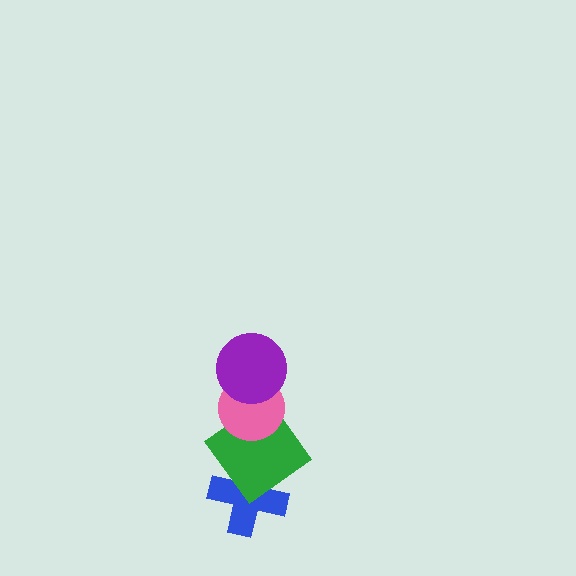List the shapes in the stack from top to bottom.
From top to bottom: the purple circle, the pink circle, the green diamond, the blue cross.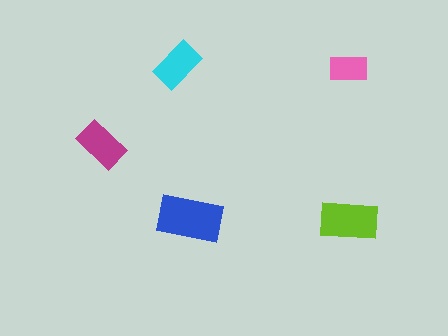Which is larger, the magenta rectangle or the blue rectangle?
The blue one.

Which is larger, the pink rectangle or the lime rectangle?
The lime one.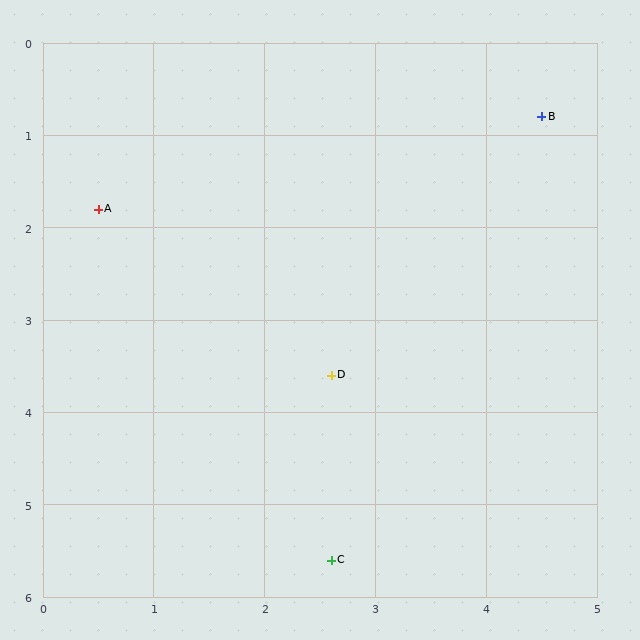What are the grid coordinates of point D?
Point D is at approximately (2.6, 3.6).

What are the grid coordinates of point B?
Point B is at approximately (4.5, 0.8).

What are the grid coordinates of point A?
Point A is at approximately (0.5, 1.8).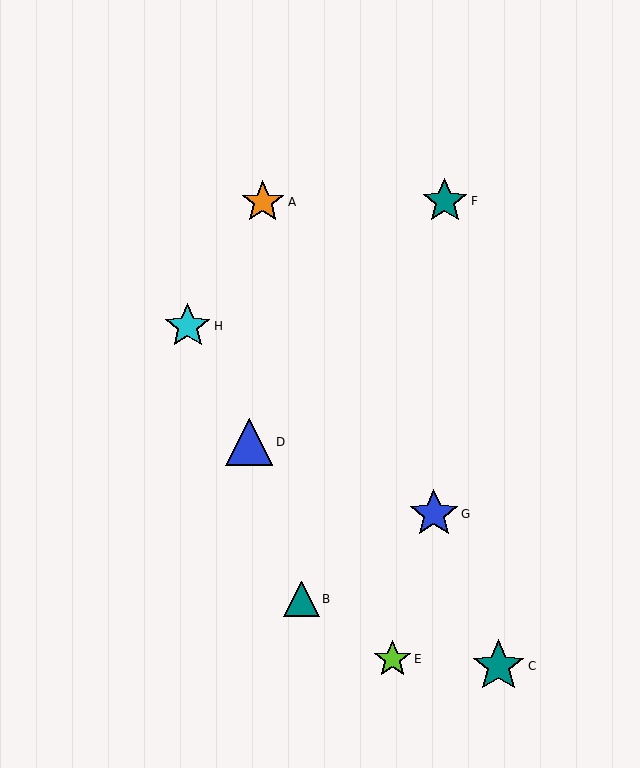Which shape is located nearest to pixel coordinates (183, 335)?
The cyan star (labeled H) at (188, 326) is nearest to that location.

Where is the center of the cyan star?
The center of the cyan star is at (188, 326).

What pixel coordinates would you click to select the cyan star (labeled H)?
Click at (188, 326) to select the cyan star H.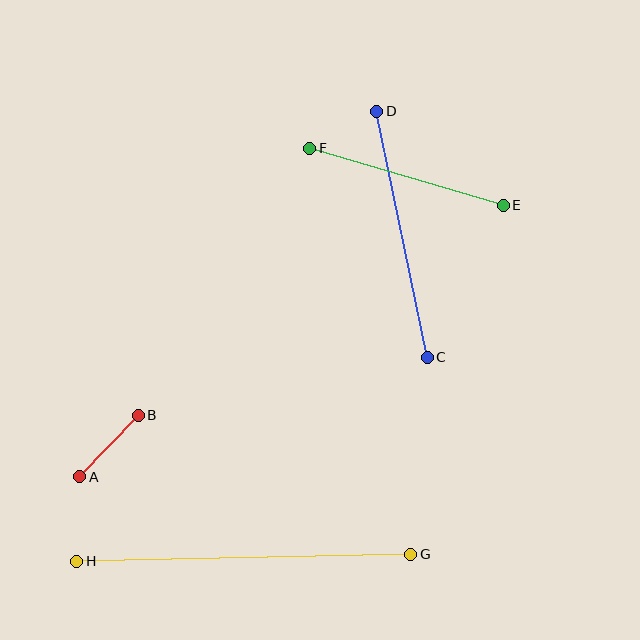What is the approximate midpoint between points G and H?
The midpoint is at approximately (244, 558) pixels.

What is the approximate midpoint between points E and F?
The midpoint is at approximately (407, 177) pixels.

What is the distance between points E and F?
The distance is approximately 202 pixels.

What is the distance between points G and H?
The distance is approximately 334 pixels.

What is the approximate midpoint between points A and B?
The midpoint is at approximately (109, 446) pixels.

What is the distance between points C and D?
The distance is approximately 252 pixels.